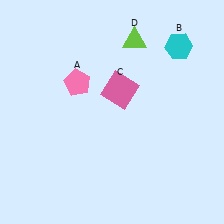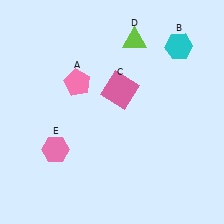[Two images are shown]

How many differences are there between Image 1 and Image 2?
There is 1 difference between the two images.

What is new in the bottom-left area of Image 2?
A pink hexagon (E) was added in the bottom-left area of Image 2.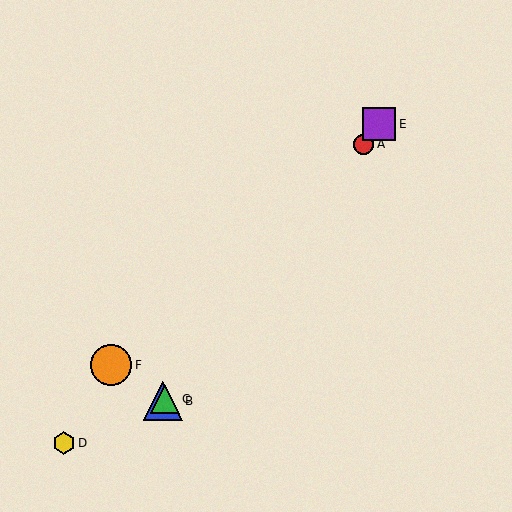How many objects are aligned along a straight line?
4 objects (A, B, C, E) are aligned along a straight line.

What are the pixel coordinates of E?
Object E is at (379, 124).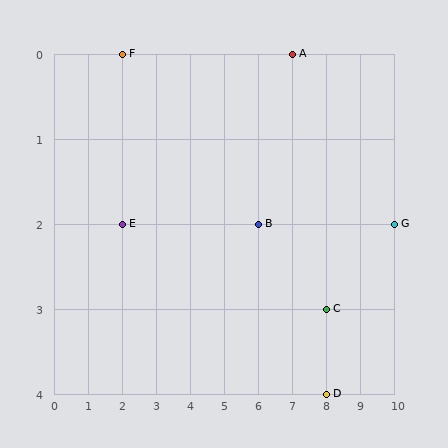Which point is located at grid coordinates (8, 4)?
Point D is at (8, 4).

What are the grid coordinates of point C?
Point C is at grid coordinates (8, 3).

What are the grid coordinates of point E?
Point E is at grid coordinates (2, 2).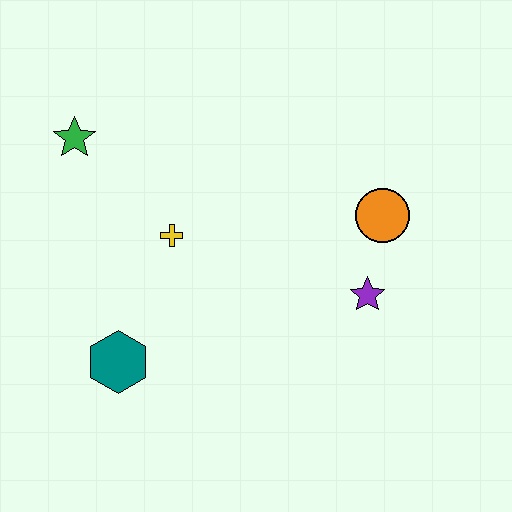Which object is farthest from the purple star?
The green star is farthest from the purple star.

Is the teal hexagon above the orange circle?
No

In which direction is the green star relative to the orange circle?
The green star is to the left of the orange circle.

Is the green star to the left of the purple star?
Yes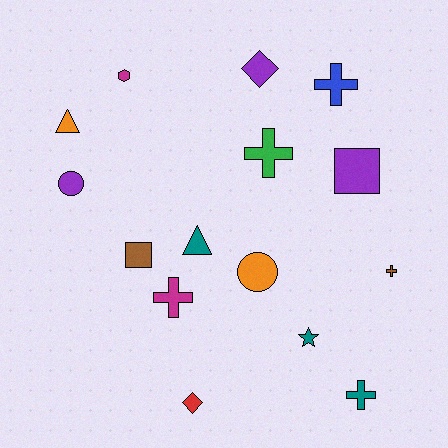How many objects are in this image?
There are 15 objects.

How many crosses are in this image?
There are 5 crosses.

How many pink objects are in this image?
There are no pink objects.